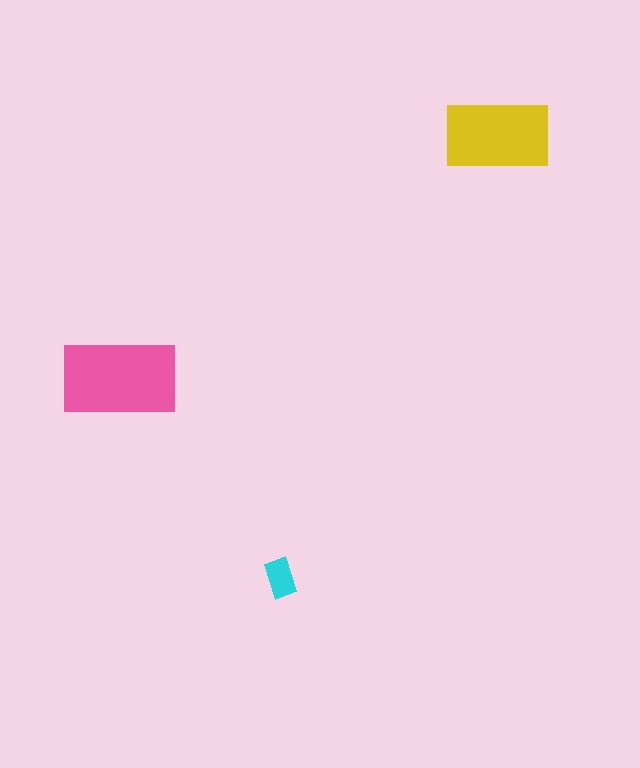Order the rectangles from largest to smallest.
the pink one, the yellow one, the cyan one.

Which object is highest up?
The yellow rectangle is topmost.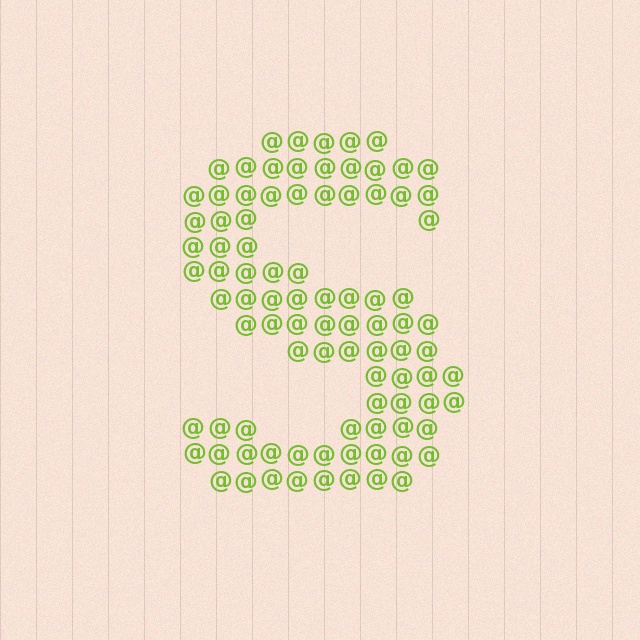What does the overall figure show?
The overall figure shows the letter S.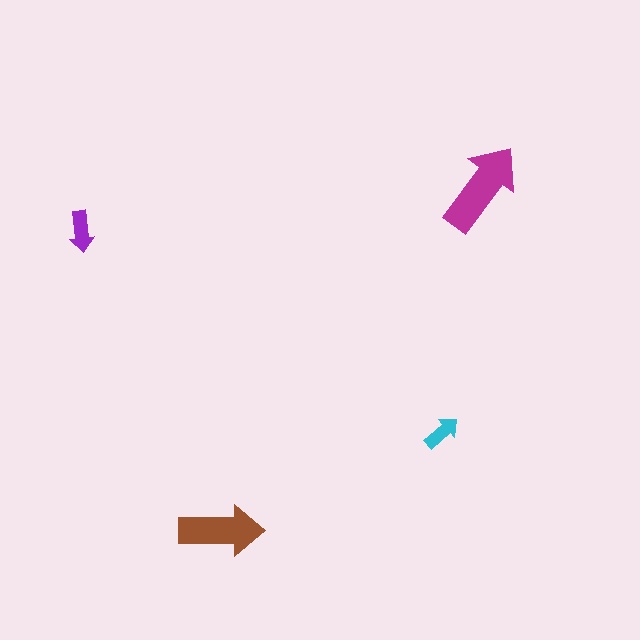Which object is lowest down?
The brown arrow is bottommost.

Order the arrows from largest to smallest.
the magenta one, the brown one, the purple one, the cyan one.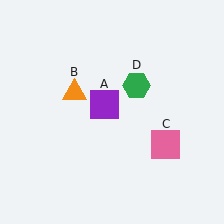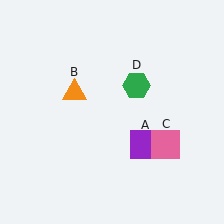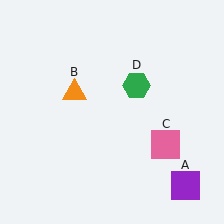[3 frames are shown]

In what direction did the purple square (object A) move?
The purple square (object A) moved down and to the right.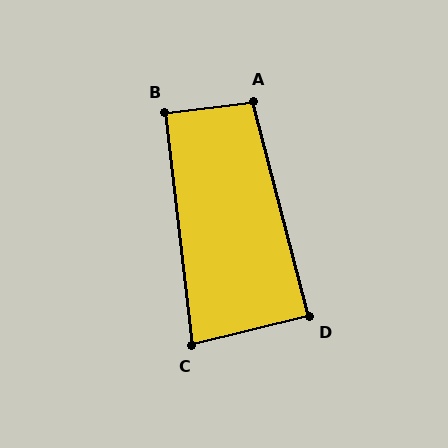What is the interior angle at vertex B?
Approximately 91 degrees (approximately right).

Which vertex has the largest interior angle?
A, at approximately 97 degrees.